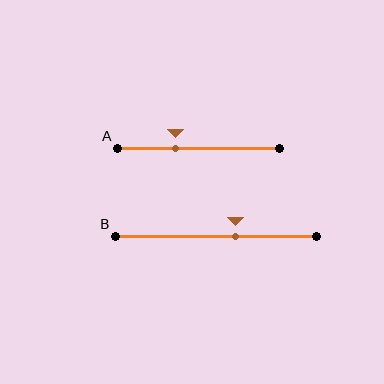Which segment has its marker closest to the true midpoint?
Segment B has its marker closest to the true midpoint.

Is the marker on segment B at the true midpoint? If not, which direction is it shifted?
No, the marker on segment B is shifted to the right by about 10% of the segment length.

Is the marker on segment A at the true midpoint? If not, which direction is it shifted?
No, the marker on segment A is shifted to the left by about 14% of the segment length.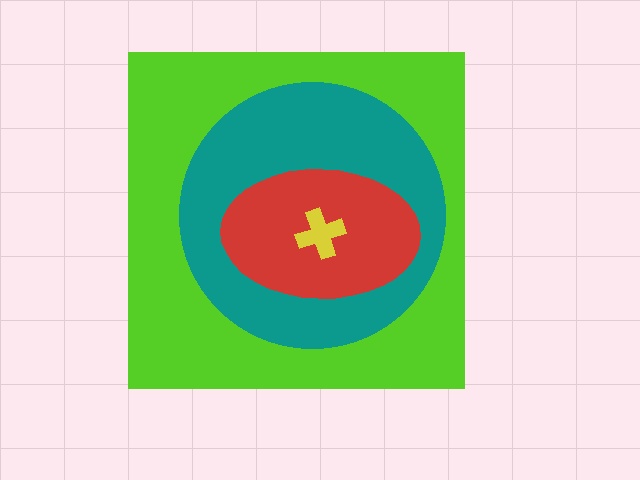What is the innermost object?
The yellow cross.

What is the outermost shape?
The lime square.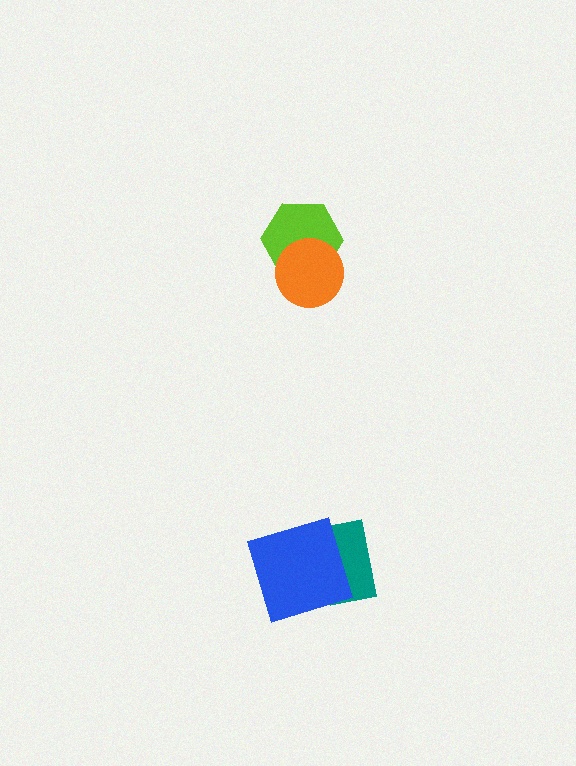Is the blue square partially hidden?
No, no other shape covers it.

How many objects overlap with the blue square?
1 object overlaps with the blue square.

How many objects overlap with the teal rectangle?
1 object overlaps with the teal rectangle.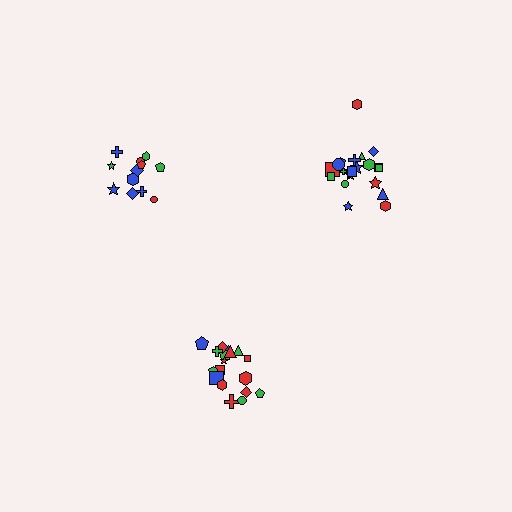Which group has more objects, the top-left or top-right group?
The top-right group.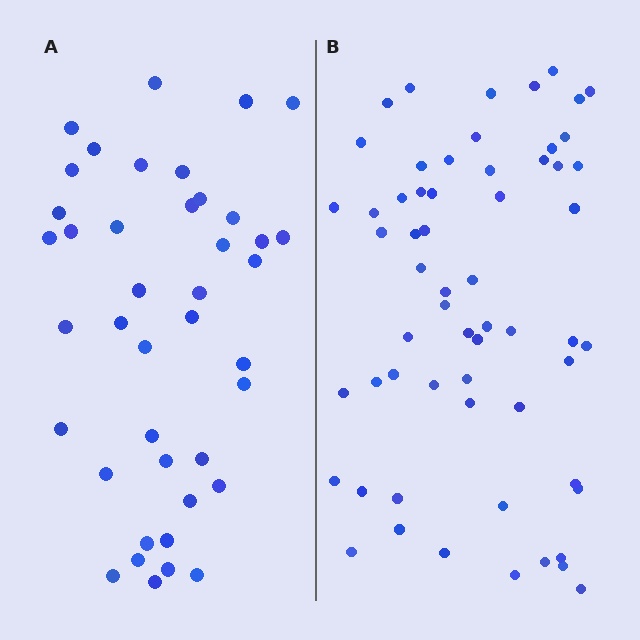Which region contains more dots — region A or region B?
Region B (the right region) has more dots.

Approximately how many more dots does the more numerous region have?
Region B has approximately 20 more dots than region A.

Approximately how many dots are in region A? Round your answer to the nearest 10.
About 40 dots. (The exact count is 41, which rounds to 40.)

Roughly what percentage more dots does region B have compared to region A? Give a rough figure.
About 45% more.